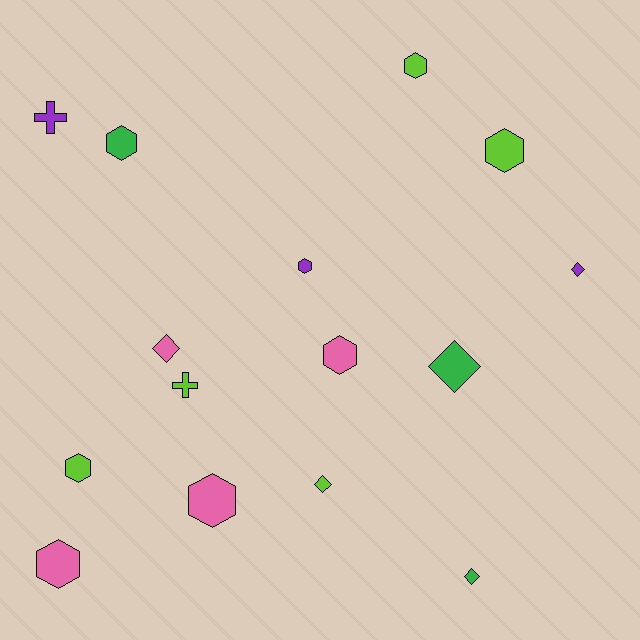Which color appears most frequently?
Lime, with 5 objects.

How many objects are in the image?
There are 15 objects.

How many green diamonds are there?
There are 2 green diamonds.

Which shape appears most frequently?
Hexagon, with 8 objects.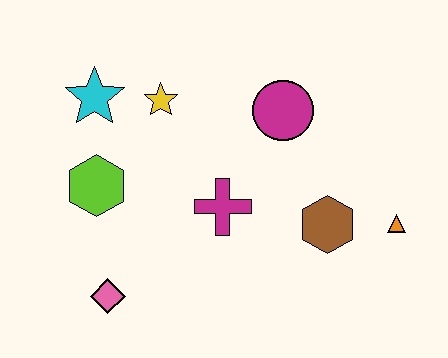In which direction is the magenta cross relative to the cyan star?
The magenta cross is to the right of the cyan star.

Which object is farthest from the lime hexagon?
The orange triangle is farthest from the lime hexagon.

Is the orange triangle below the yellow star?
Yes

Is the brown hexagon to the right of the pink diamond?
Yes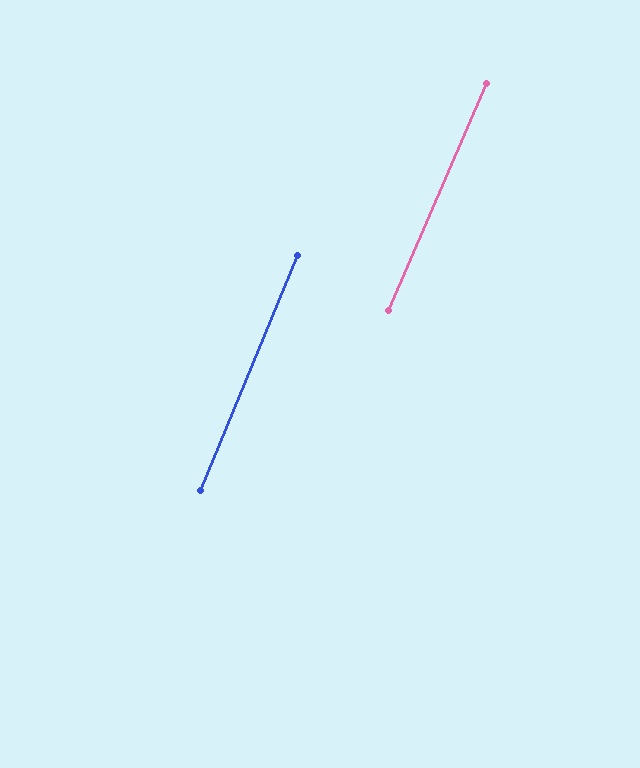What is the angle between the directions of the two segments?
Approximately 1 degree.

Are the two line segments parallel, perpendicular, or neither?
Parallel — their directions differ by only 1.0°.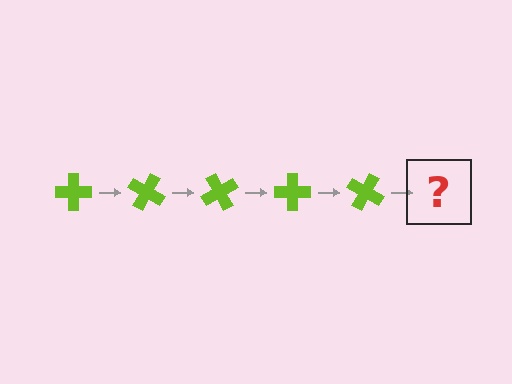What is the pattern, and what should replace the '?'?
The pattern is that the cross rotates 30 degrees each step. The '?' should be a lime cross rotated 150 degrees.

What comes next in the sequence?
The next element should be a lime cross rotated 150 degrees.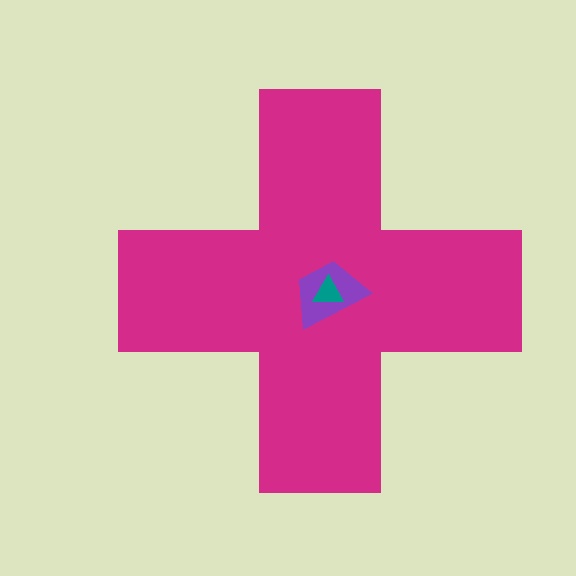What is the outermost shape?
The magenta cross.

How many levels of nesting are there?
3.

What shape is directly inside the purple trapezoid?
The teal triangle.